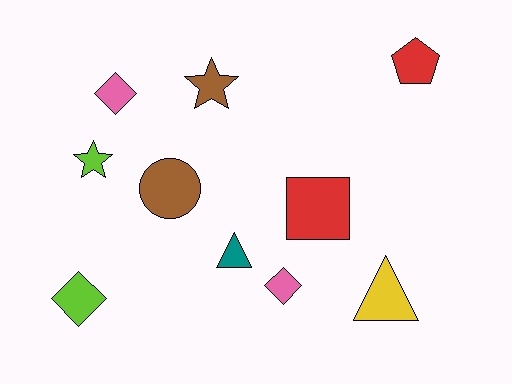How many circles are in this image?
There is 1 circle.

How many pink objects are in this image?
There are 2 pink objects.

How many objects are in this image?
There are 10 objects.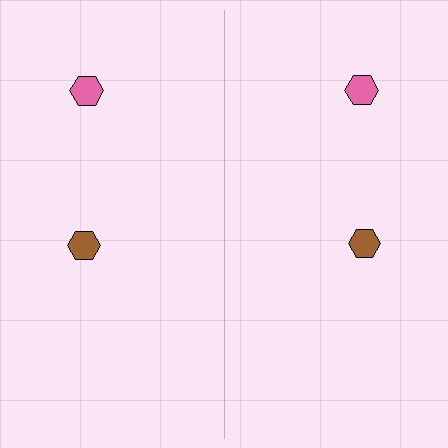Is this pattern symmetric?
Yes, this pattern has bilateral (reflection) symmetry.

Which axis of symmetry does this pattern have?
The pattern has a vertical axis of symmetry running through the center of the image.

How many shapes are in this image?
There are 4 shapes in this image.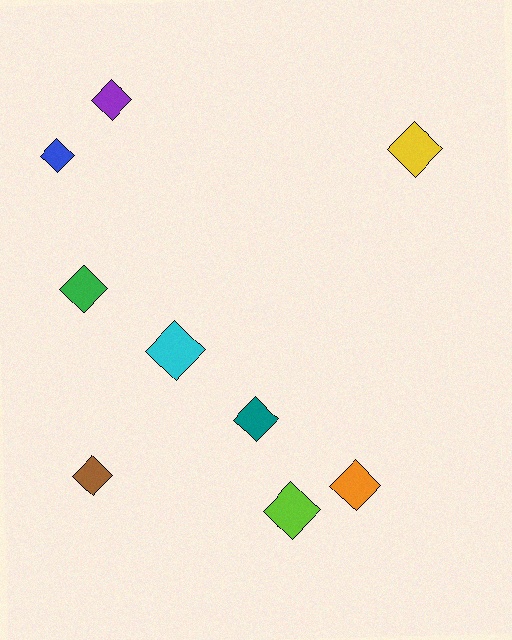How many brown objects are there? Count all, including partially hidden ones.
There is 1 brown object.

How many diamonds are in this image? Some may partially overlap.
There are 9 diamonds.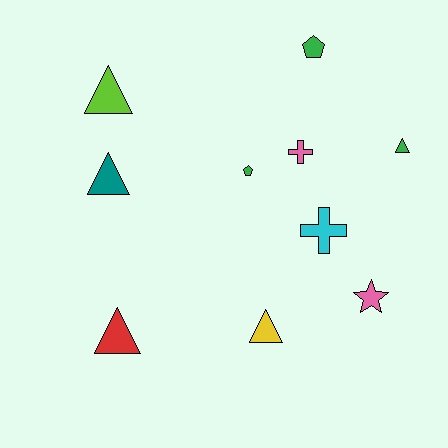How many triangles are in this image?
There are 5 triangles.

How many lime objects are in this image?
There is 1 lime object.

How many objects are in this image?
There are 10 objects.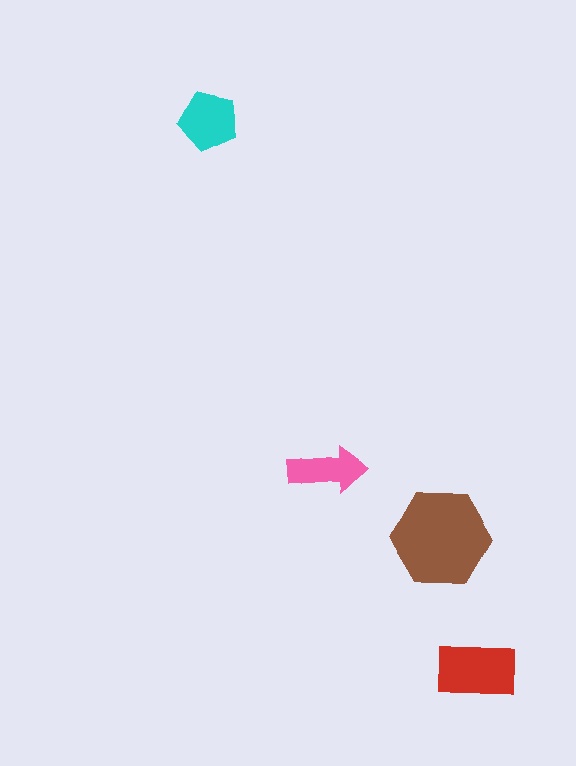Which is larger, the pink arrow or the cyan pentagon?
The cyan pentagon.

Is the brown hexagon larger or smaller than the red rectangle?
Larger.